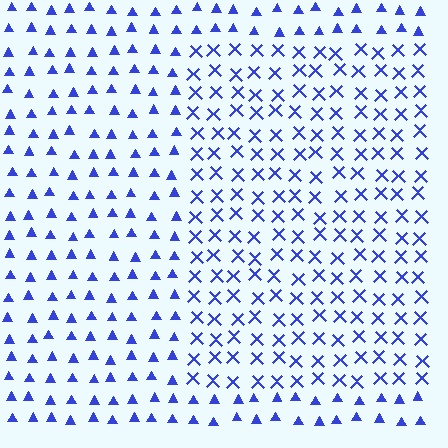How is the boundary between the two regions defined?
The boundary is defined by a change in element shape: X marks inside vs. triangles outside. All elements share the same color and spacing.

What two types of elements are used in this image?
The image uses X marks inside the rectangle region and triangles outside it.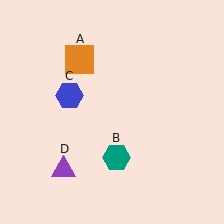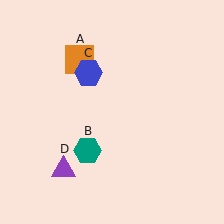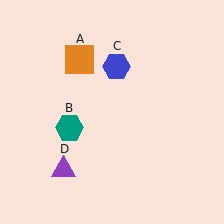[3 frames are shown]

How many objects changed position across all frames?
2 objects changed position: teal hexagon (object B), blue hexagon (object C).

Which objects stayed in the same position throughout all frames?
Orange square (object A) and purple triangle (object D) remained stationary.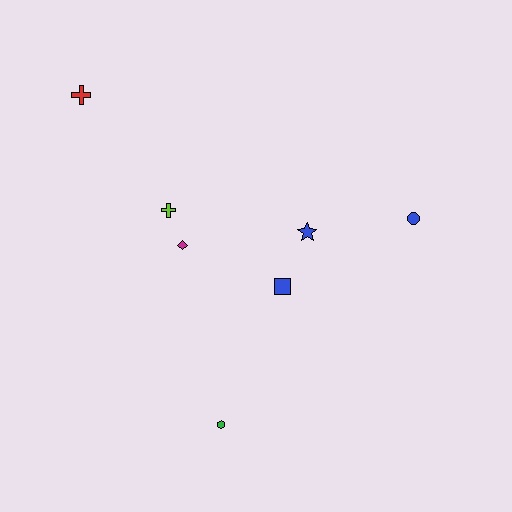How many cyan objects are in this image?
There are no cyan objects.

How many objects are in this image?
There are 7 objects.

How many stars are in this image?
There is 1 star.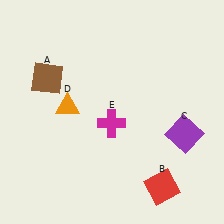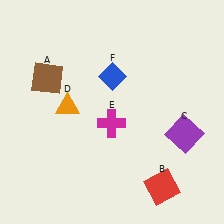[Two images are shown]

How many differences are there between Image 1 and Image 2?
There is 1 difference between the two images.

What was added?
A blue diamond (F) was added in Image 2.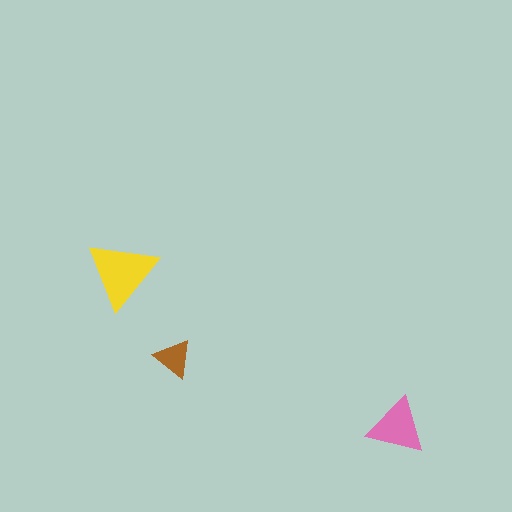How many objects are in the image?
There are 3 objects in the image.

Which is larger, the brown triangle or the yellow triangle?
The yellow one.